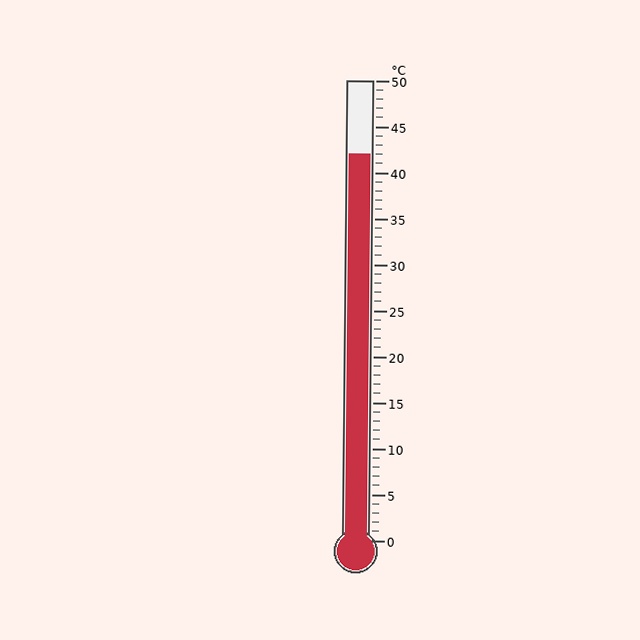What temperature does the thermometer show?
The thermometer shows approximately 42°C.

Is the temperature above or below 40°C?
The temperature is above 40°C.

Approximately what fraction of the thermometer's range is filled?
The thermometer is filled to approximately 85% of its range.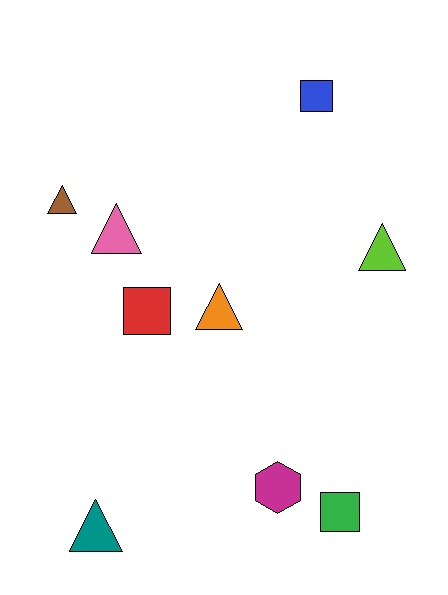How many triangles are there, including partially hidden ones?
There are 5 triangles.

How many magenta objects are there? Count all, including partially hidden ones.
There is 1 magenta object.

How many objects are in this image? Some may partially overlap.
There are 9 objects.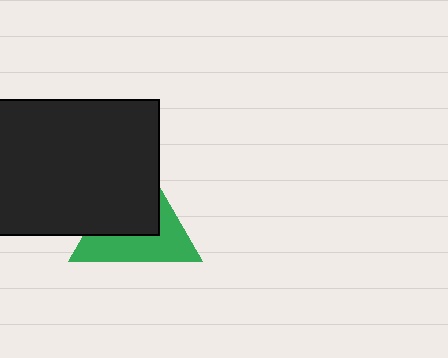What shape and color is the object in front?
The object in front is a black rectangle.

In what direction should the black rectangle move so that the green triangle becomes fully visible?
The black rectangle should move toward the upper-left. That is the shortest direction to clear the overlap and leave the green triangle fully visible.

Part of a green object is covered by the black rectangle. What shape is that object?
It is a triangle.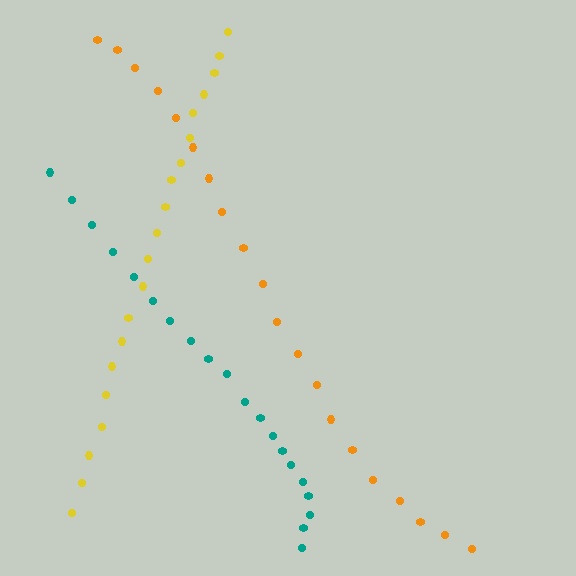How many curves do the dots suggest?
There are 3 distinct paths.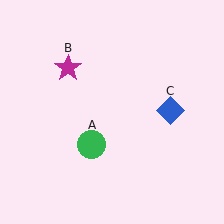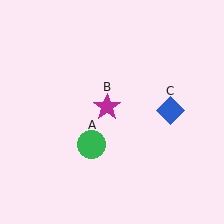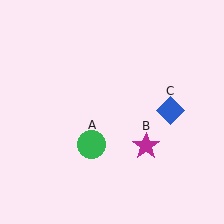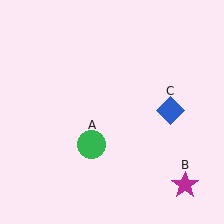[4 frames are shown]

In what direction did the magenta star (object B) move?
The magenta star (object B) moved down and to the right.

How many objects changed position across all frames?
1 object changed position: magenta star (object B).